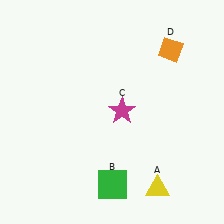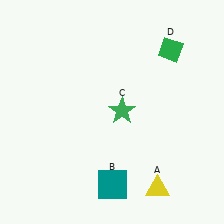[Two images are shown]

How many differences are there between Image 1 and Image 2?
There are 3 differences between the two images.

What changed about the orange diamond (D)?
In Image 1, D is orange. In Image 2, it changed to green.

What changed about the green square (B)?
In Image 1, B is green. In Image 2, it changed to teal.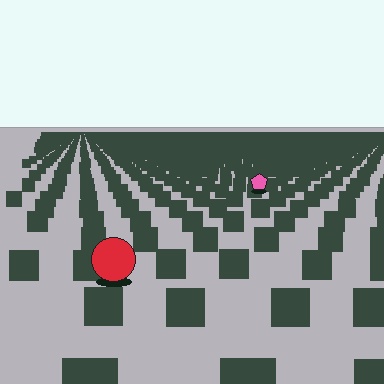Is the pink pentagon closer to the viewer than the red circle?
No. The red circle is closer — you can tell from the texture gradient: the ground texture is coarser near it.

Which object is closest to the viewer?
The red circle is closest. The texture marks near it are larger and more spread out.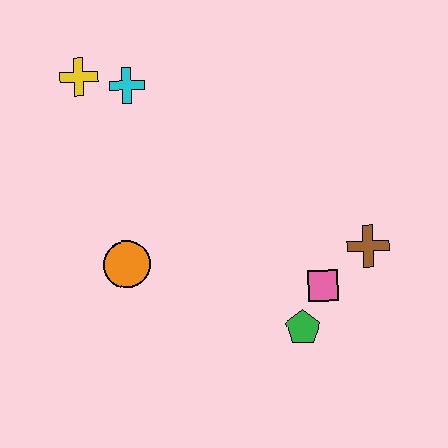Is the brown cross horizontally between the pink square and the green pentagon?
No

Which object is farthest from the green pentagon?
The yellow cross is farthest from the green pentagon.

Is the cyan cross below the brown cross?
No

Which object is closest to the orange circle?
The cyan cross is closest to the orange circle.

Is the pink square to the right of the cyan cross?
Yes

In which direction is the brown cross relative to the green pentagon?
The brown cross is above the green pentagon.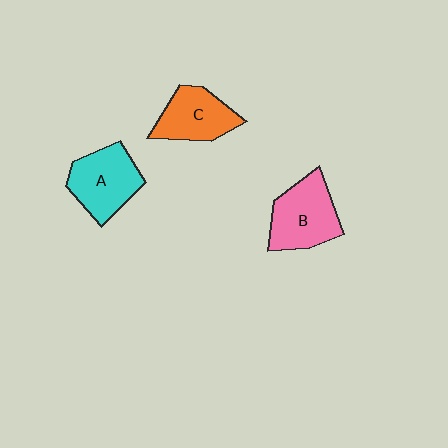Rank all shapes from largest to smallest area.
From largest to smallest: B (pink), A (cyan), C (orange).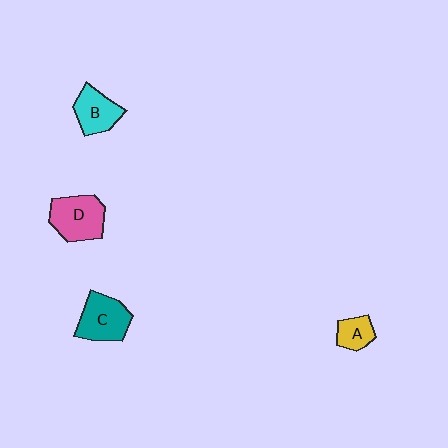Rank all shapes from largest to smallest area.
From largest to smallest: D (pink), C (teal), B (cyan), A (yellow).